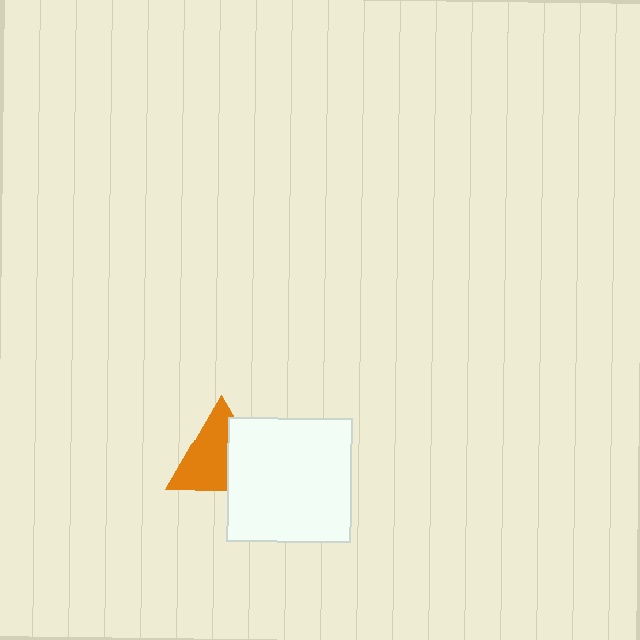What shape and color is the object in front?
The object in front is a white square.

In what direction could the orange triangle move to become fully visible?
The orange triangle could move left. That would shift it out from behind the white square entirely.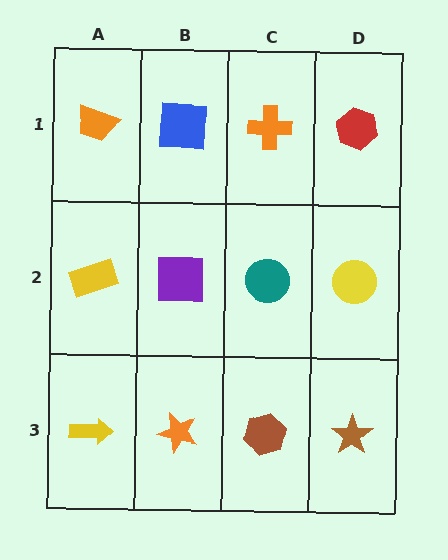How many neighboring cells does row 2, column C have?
4.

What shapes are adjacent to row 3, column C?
A teal circle (row 2, column C), an orange star (row 3, column B), a brown star (row 3, column D).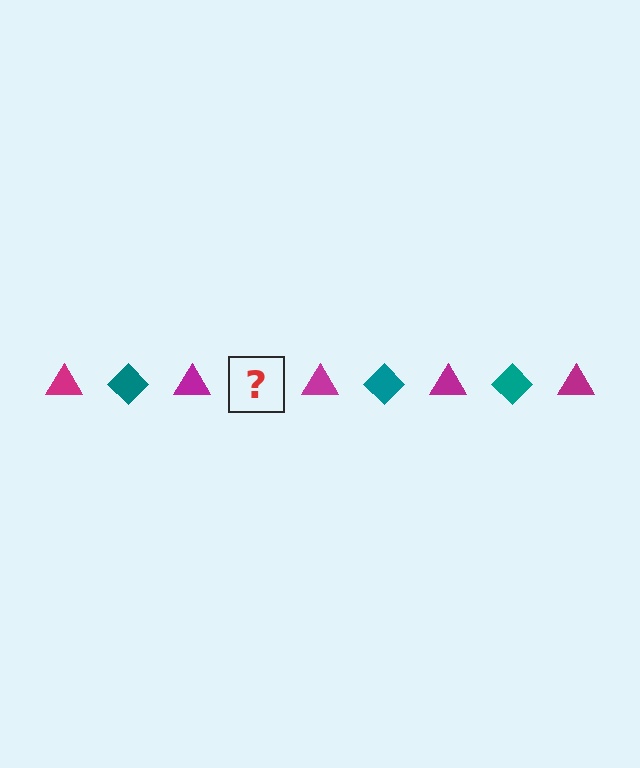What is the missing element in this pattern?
The missing element is a teal diamond.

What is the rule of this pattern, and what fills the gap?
The rule is that the pattern alternates between magenta triangle and teal diamond. The gap should be filled with a teal diamond.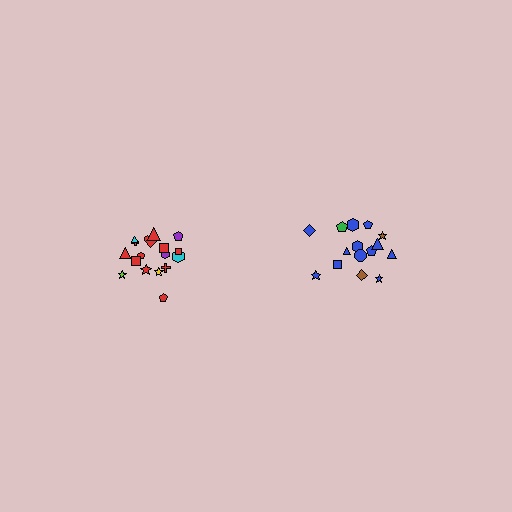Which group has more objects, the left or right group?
The left group.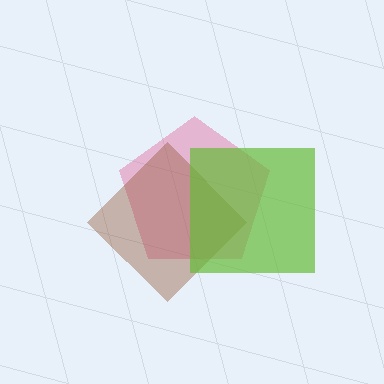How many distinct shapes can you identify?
There are 3 distinct shapes: a pink pentagon, a brown diamond, a lime square.